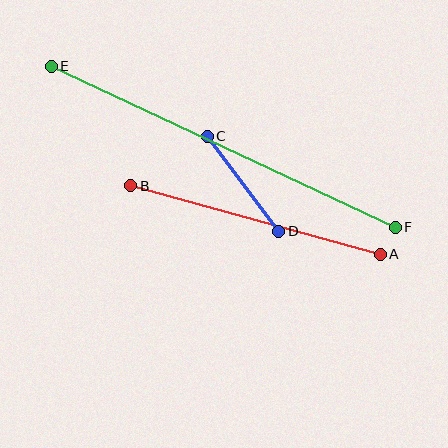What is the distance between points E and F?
The distance is approximately 379 pixels.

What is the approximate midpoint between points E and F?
The midpoint is at approximately (223, 147) pixels.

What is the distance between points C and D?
The distance is approximately 118 pixels.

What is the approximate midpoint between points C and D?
The midpoint is at approximately (243, 184) pixels.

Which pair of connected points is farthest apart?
Points E and F are farthest apart.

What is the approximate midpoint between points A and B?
The midpoint is at approximately (255, 220) pixels.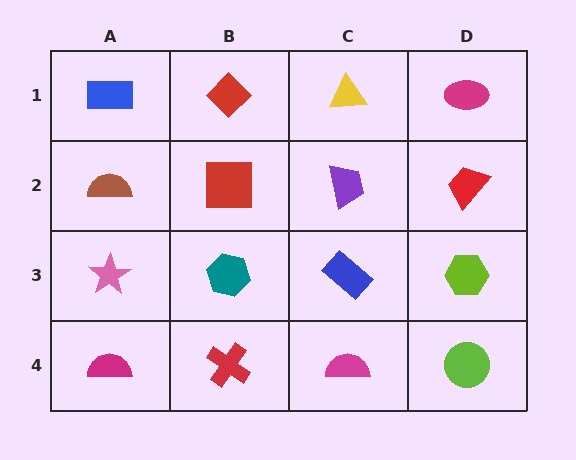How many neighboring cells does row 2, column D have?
3.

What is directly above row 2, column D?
A magenta ellipse.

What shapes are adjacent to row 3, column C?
A purple trapezoid (row 2, column C), a magenta semicircle (row 4, column C), a teal hexagon (row 3, column B), a lime hexagon (row 3, column D).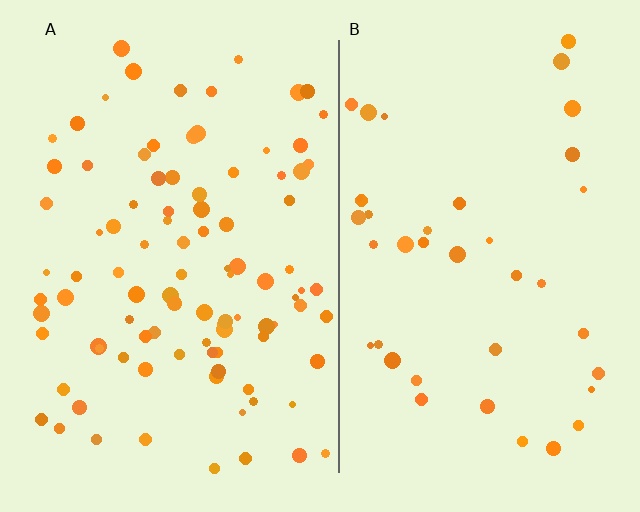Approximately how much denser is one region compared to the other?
Approximately 2.5× — region A over region B.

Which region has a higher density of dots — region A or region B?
A (the left).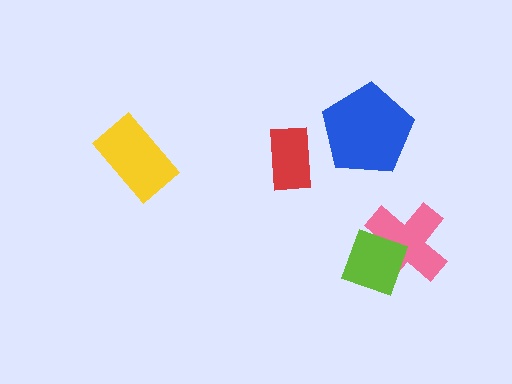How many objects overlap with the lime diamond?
1 object overlaps with the lime diamond.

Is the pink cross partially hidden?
Yes, it is partially covered by another shape.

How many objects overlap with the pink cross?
1 object overlaps with the pink cross.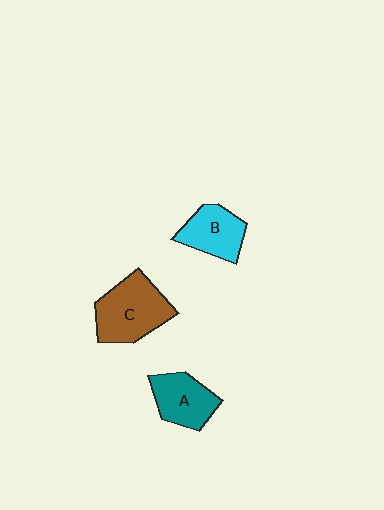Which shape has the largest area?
Shape C (brown).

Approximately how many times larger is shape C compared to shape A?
Approximately 1.4 times.